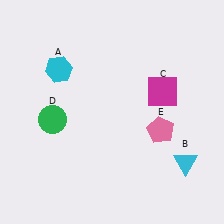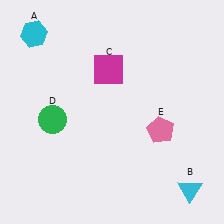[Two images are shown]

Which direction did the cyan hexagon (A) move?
The cyan hexagon (A) moved up.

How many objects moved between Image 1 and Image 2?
3 objects moved between the two images.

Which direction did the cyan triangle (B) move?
The cyan triangle (B) moved down.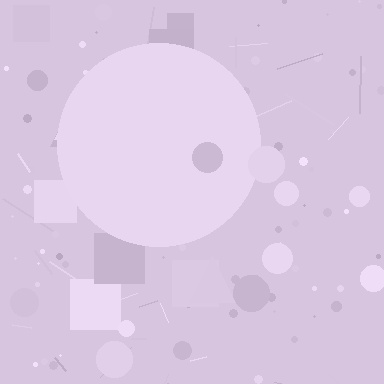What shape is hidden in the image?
A circle is hidden in the image.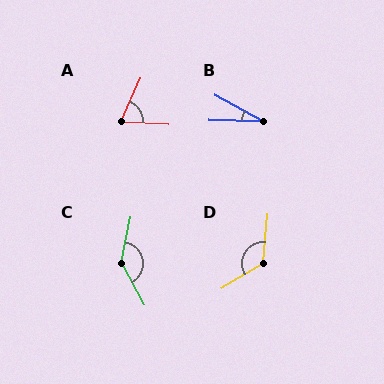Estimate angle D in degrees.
Approximately 127 degrees.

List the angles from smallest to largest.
B (27°), A (70°), D (127°), C (140°).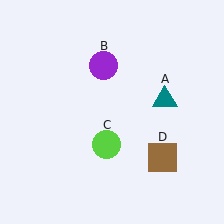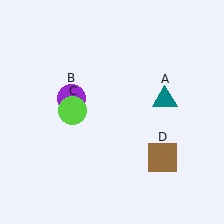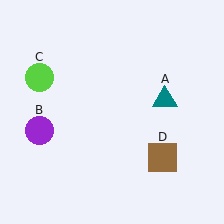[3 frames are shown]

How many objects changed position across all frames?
2 objects changed position: purple circle (object B), lime circle (object C).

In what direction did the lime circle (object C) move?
The lime circle (object C) moved up and to the left.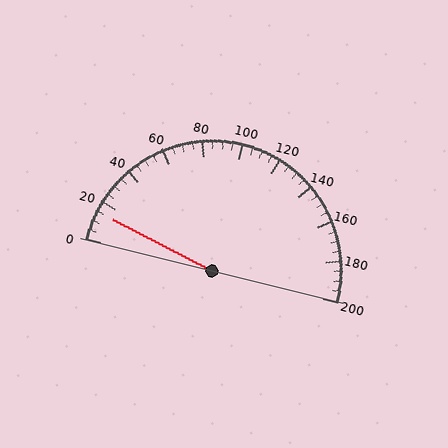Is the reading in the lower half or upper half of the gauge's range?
The reading is in the lower half of the range (0 to 200).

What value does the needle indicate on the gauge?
The needle indicates approximately 15.